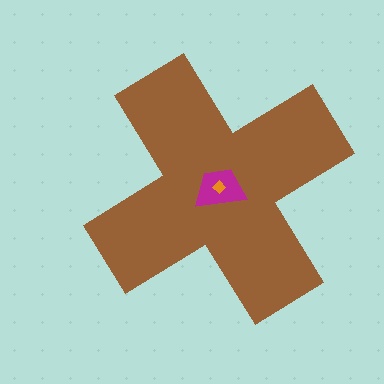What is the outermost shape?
The brown cross.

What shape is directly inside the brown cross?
The magenta trapezoid.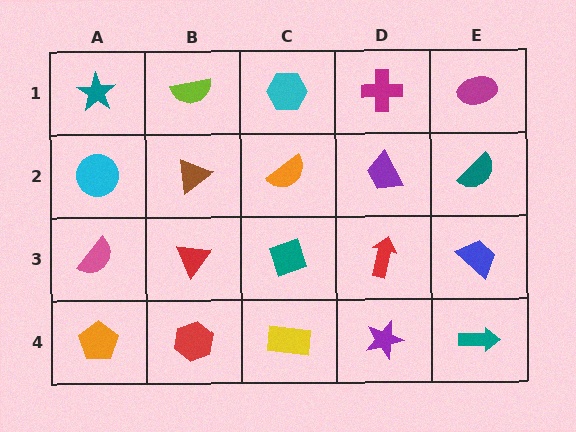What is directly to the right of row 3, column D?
A blue trapezoid.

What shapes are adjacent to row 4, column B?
A red triangle (row 3, column B), an orange pentagon (row 4, column A), a yellow rectangle (row 4, column C).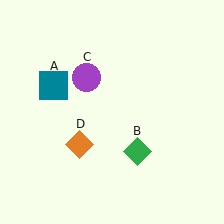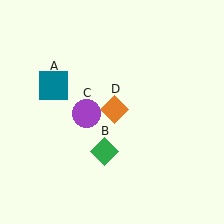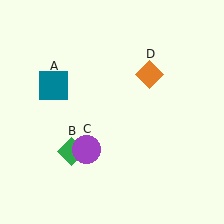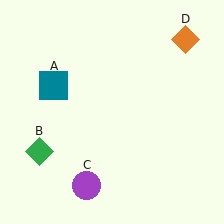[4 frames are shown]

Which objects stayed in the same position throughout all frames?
Teal square (object A) remained stationary.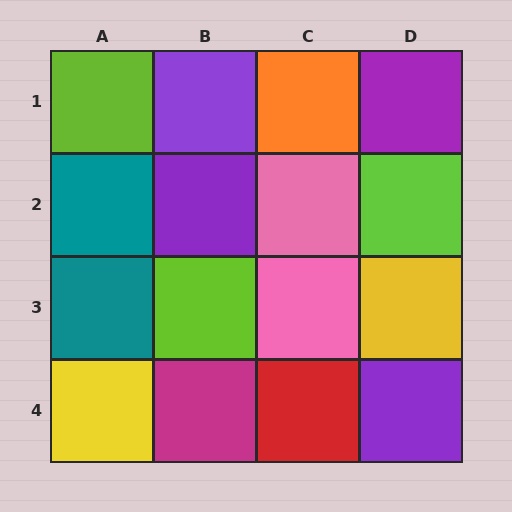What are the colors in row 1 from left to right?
Lime, purple, orange, purple.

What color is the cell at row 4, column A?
Yellow.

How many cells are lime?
3 cells are lime.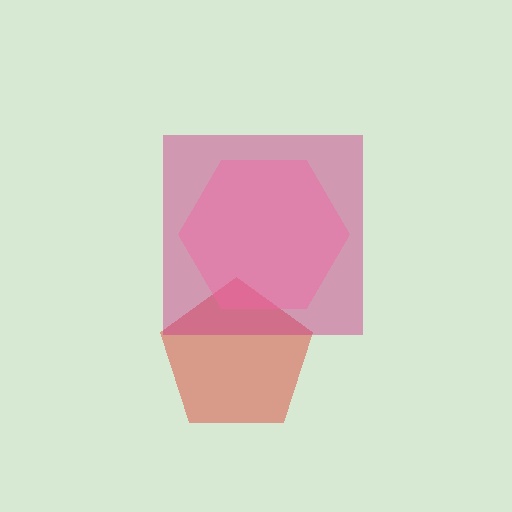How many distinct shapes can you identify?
There are 3 distinct shapes: a red pentagon, a magenta square, a pink hexagon.